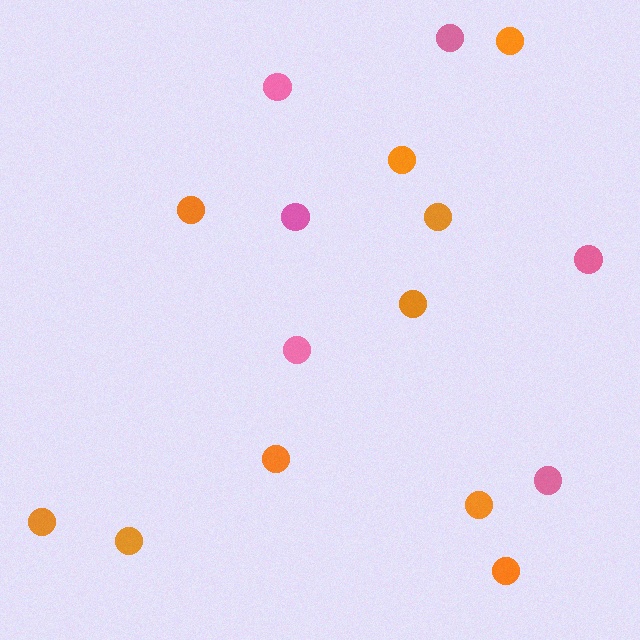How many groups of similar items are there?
There are 2 groups: one group of pink circles (6) and one group of orange circles (10).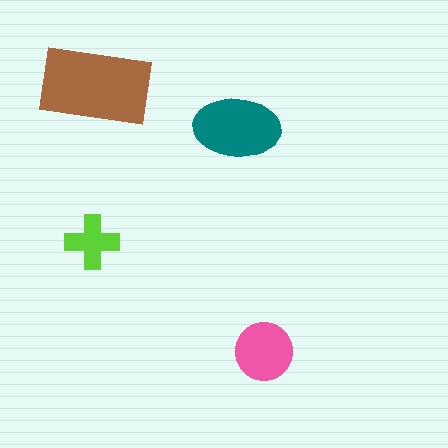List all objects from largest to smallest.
The brown rectangle, the teal ellipse, the pink circle, the lime cross.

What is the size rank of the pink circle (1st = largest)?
3rd.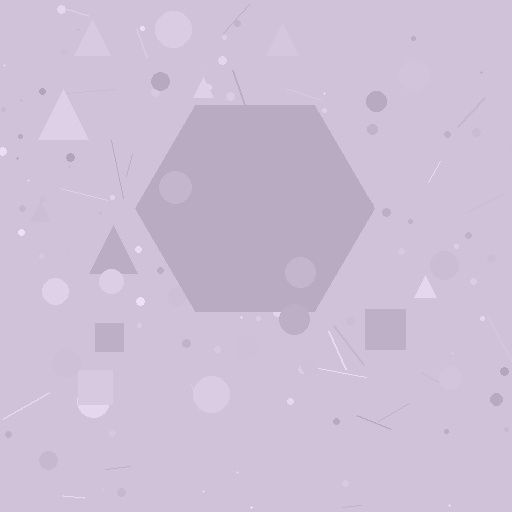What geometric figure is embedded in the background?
A hexagon is embedded in the background.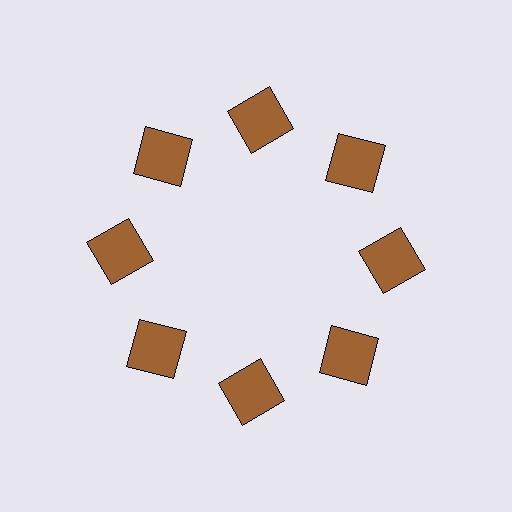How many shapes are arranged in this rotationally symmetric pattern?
There are 8 shapes, arranged in 8 groups of 1.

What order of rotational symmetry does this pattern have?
This pattern has 8-fold rotational symmetry.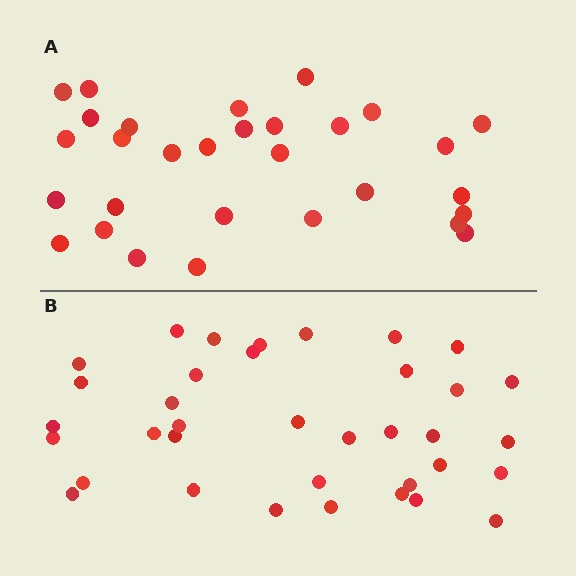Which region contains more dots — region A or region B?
Region B (the bottom region) has more dots.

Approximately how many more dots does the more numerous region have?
Region B has about 6 more dots than region A.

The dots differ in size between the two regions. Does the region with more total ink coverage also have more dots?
No. Region A has more total ink coverage because its dots are larger, but region B actually contains more individual dots. Total area can be misleading — the number of items is what matters here.